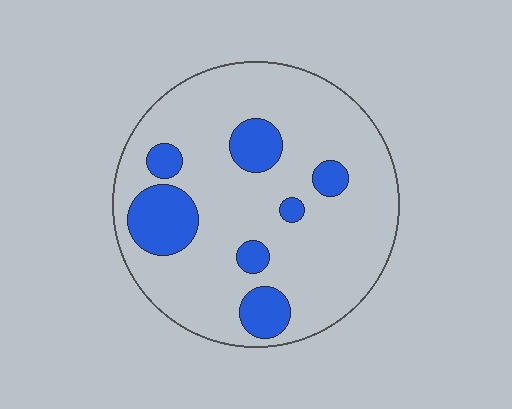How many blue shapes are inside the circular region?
7.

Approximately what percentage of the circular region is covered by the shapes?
Approximately 20%.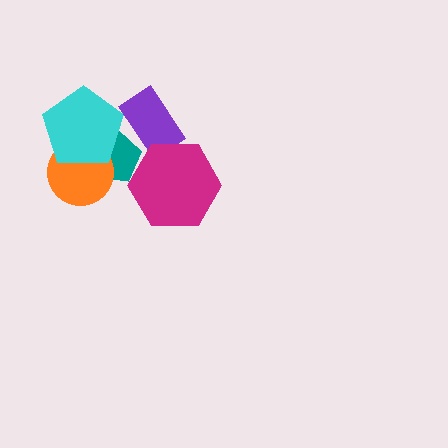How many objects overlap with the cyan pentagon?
2 objects overlap with the cyan pentagon.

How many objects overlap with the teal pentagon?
4 objects overlap with the teal pentagon.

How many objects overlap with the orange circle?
2 objects overlap with the orange circle.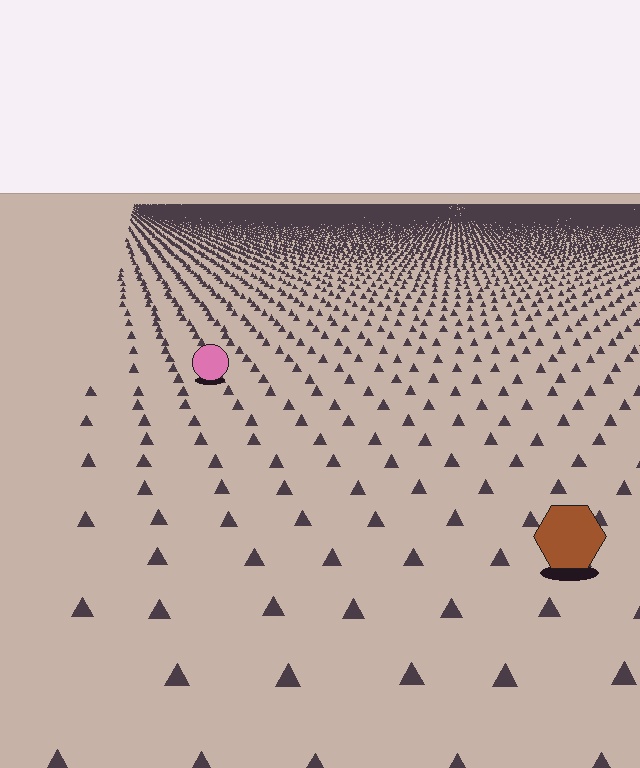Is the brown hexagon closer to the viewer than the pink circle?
Yes. The brown hexagon is closer — you can tell from the texture gradient: the ground texture is coarser near it.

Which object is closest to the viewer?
The brown hexagon is closest. The texture marks near it are larger and more spread out.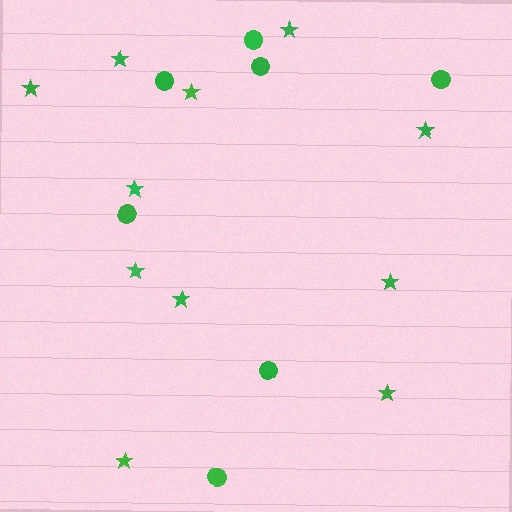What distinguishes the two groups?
There are 2 groups: one group of stars (11) and one group of circles (7).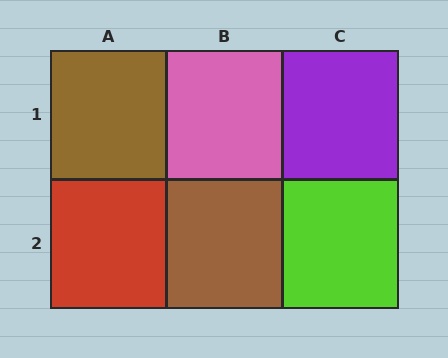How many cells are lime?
1 cell is lime.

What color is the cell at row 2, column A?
Red.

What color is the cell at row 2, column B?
Brown.